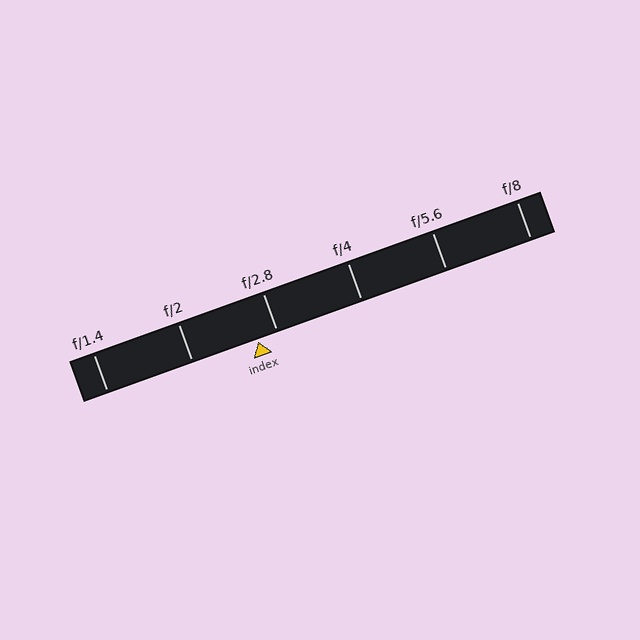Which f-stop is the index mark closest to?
The index mark is closest to f/2.8.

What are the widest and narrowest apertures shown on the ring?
The widest aperture shown is f/1.4 and the narrowest is f/8.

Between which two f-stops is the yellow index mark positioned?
The index mark is between f/2 and f/2.8.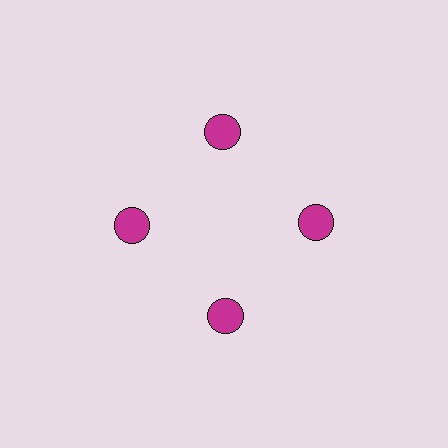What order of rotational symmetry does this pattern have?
This pattern has 4-fold rotational symmetry.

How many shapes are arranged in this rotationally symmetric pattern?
There are 4 shapes, arranged in 4 groups of 1.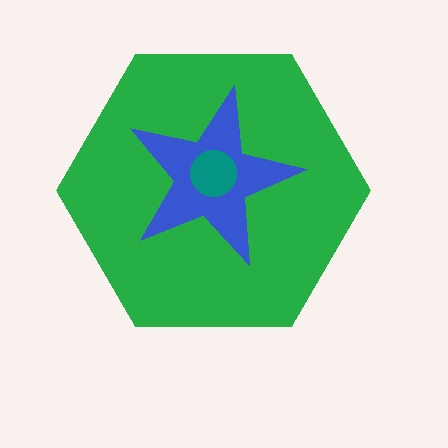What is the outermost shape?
The green hexagon.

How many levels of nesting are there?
3.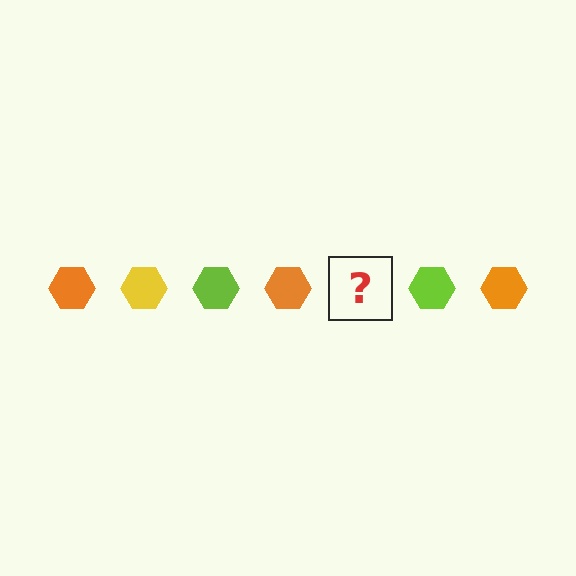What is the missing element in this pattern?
The missing element is a yellow hexagon.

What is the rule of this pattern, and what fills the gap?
The rule is that the pattern cycles through orange, yellow, lime hexagons. The gap should be filled with a yellow hexagon.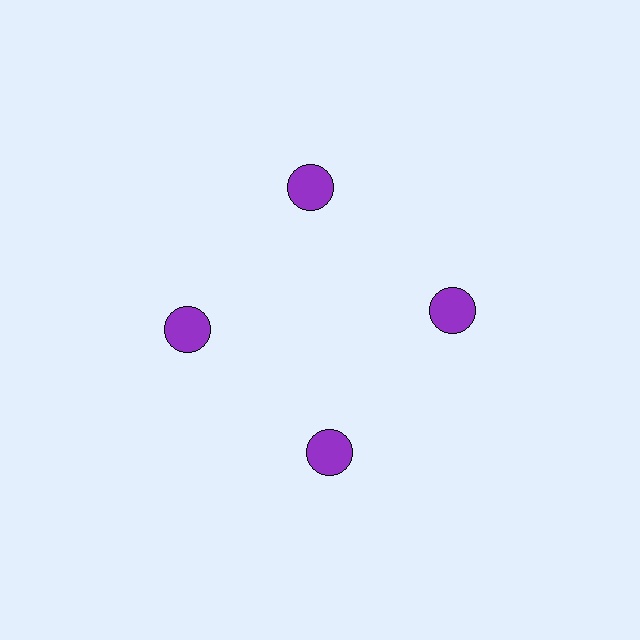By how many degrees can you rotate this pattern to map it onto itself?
The pattern maps onto itself every 90 degrees of rotation.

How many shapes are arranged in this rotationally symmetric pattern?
There are 4 shapes, arranged in 4 groups of 1.